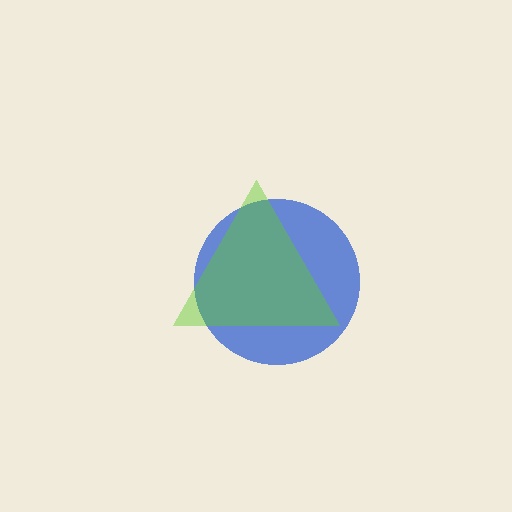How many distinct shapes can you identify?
There are 2 distinct shapes: a blue circle, a lime triangle.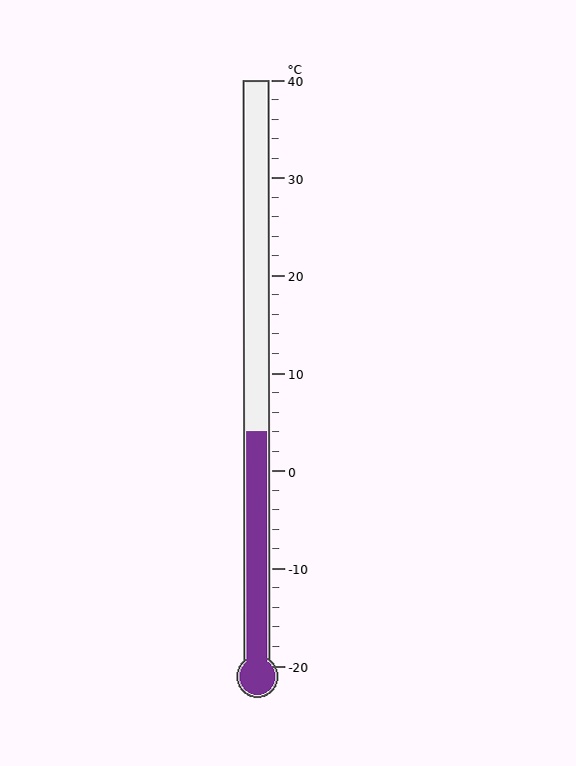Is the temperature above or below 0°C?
The temperature is above 0°C.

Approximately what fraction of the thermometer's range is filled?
The thermometer is filled to approximately 40% of its range.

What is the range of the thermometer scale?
The thermometer scale ranges from -20°C to 40°C.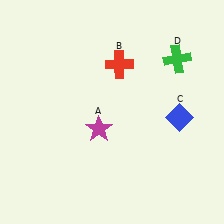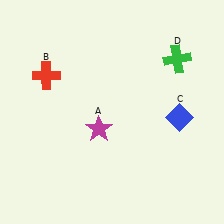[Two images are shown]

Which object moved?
The red cross (B) moved left.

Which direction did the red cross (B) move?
The red cross (B) moved left.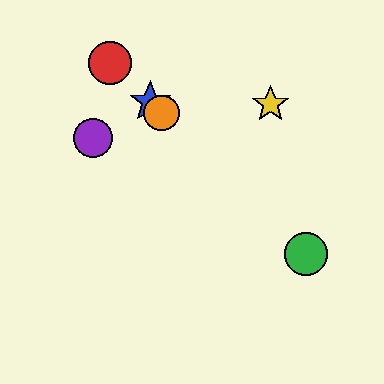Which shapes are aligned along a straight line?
The red circle, the blue star, the green circle, the orange circle are aligned along a straight line.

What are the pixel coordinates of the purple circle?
The purple circle is at (93, 138).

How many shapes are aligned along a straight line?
4 shapes (the red circle, the blue star, the green circle, the orange circle) are aligned along a straight line.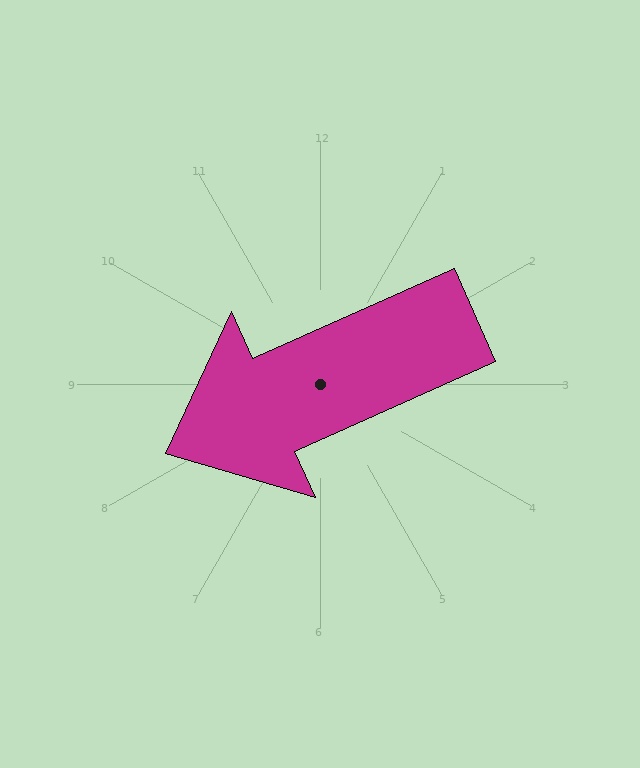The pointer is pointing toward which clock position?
Roughly 8 o'clock.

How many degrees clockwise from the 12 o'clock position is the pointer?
Approximately 246 degrees.